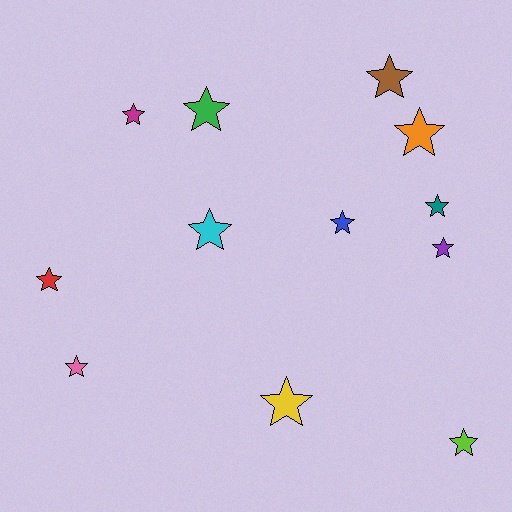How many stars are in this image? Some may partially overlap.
There are 12 stars.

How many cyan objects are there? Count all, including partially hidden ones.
There is 1 cyan object.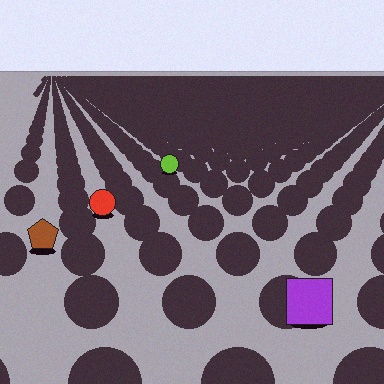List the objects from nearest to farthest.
From nearest to farthest: the purple square, the brown pentagon, the red circle, the lime circle.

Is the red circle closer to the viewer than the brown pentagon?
No. The brown pentagon is closer — you can tell from the texture gradient: the ground texture is coarser near it.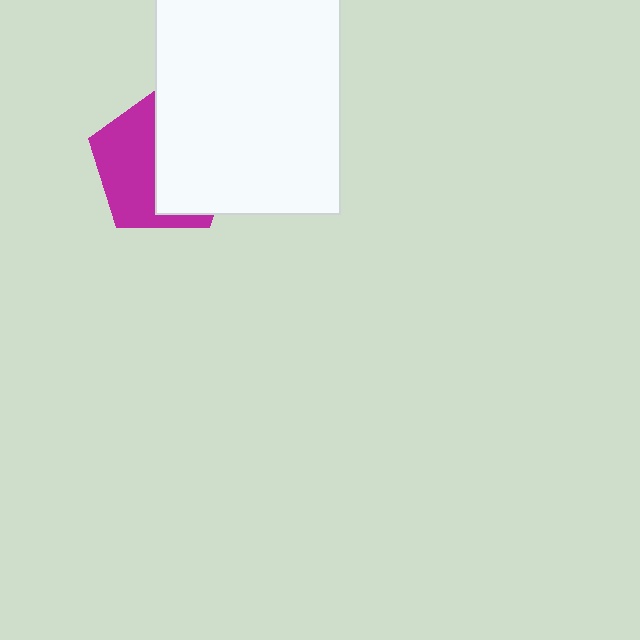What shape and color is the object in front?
The object in front is a white rectangle.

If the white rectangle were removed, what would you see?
You would see the complete magenta pentagon.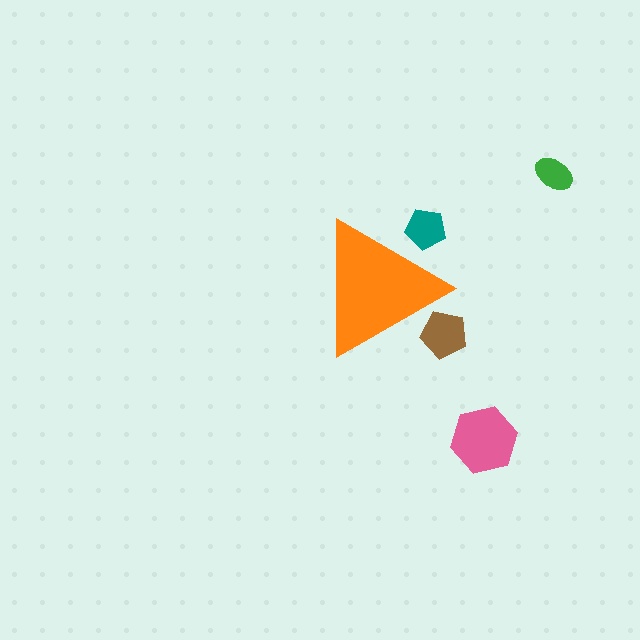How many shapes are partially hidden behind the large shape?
2 shapes are partially hidden.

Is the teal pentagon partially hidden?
Yes, the teal pentagon is partially hidden behind the orange triangle.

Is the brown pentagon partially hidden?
Yes, the brown pentagon is partially hidden behind the orange triangle.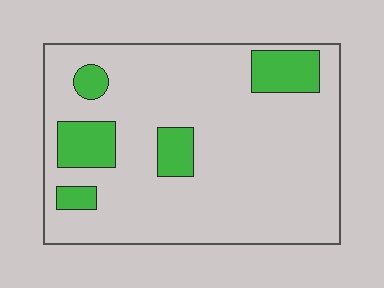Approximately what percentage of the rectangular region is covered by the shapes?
Approximately 15%.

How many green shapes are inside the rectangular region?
5.